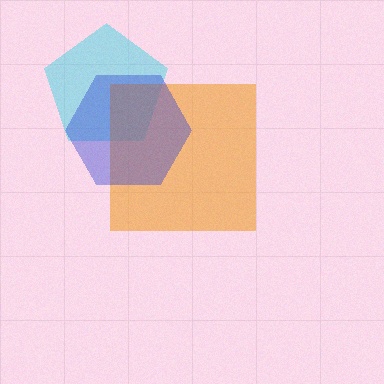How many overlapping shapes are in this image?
There are 3 overlapping shapes in the image.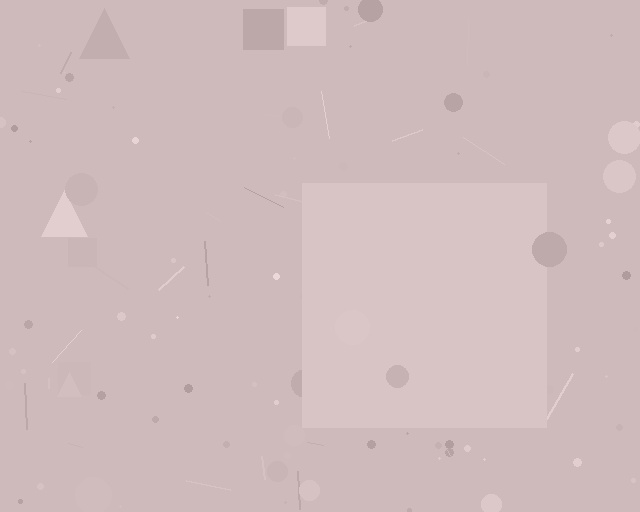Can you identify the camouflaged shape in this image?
The camouflaged shape is a square.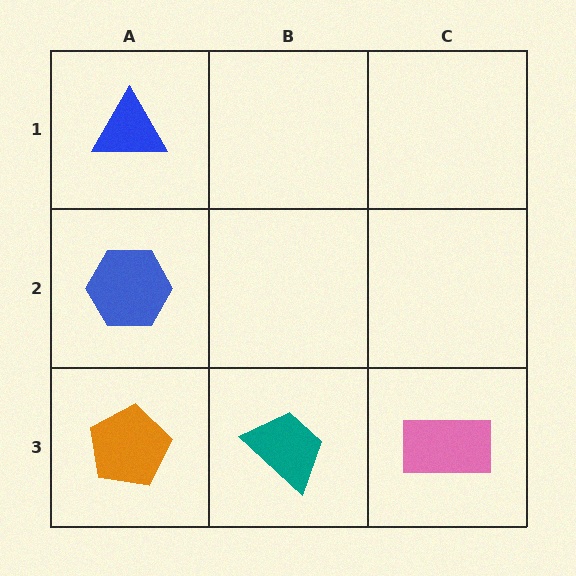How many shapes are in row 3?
3 shapes.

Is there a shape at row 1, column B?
No, that cell is empty.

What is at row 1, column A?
A blue triangle.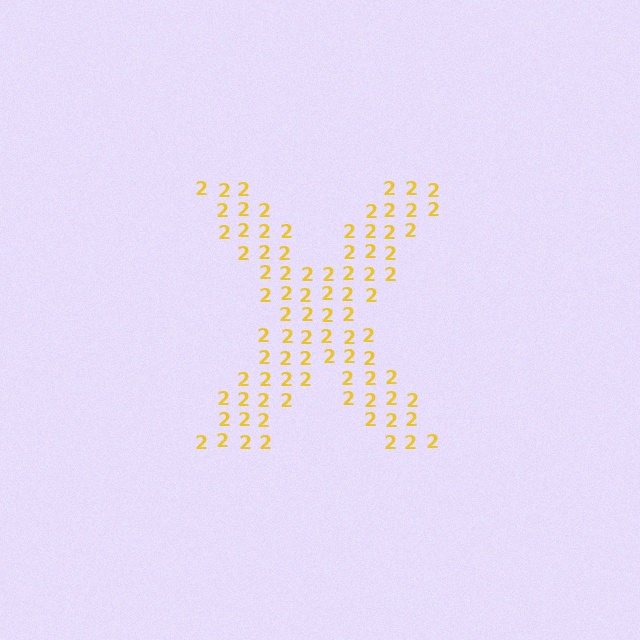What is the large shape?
The large shape is the letter X.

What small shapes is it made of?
It is made of small digit 2's.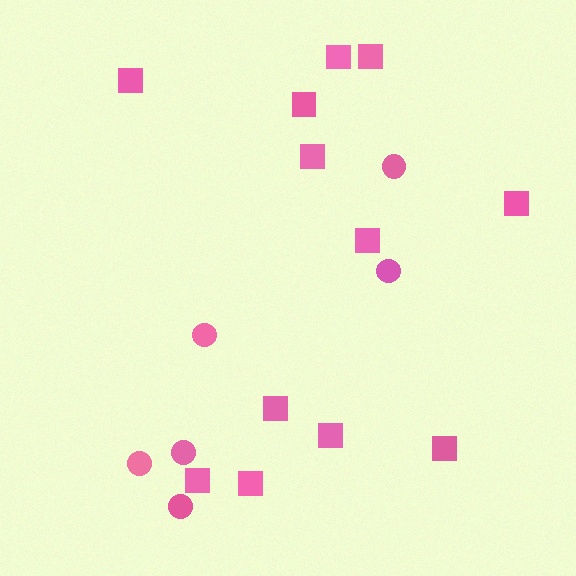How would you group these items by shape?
There are 2 groups: one group of circles (6) and one group of squares (12).